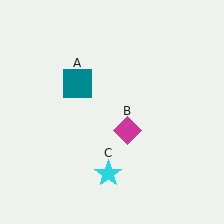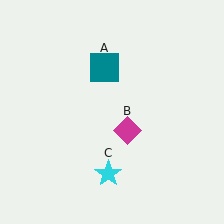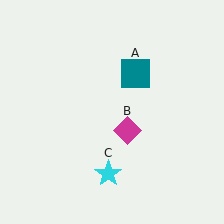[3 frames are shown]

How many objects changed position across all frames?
1 object changed position: teal square (object A).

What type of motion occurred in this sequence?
The teal square (object A) rotated clockwise around the center of the scene.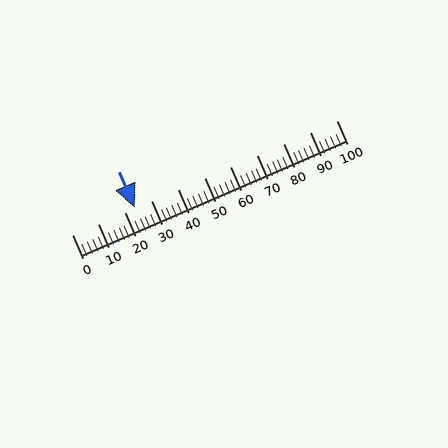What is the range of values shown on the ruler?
The ruler shows values from 0 to 100.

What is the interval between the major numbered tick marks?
The major tick marks are spaced 10 units apart.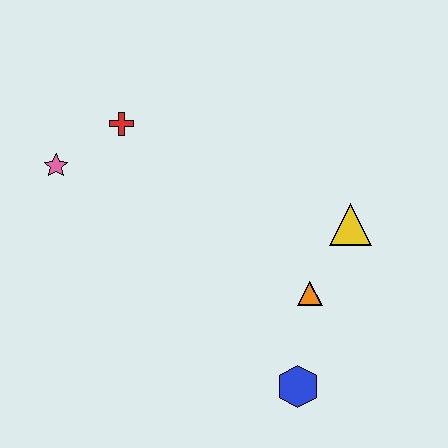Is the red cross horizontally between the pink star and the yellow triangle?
Yes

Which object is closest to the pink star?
The red cross is closest to the pink star.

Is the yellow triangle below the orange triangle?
No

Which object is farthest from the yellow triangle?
The pink star is farthest from the yellow triangle.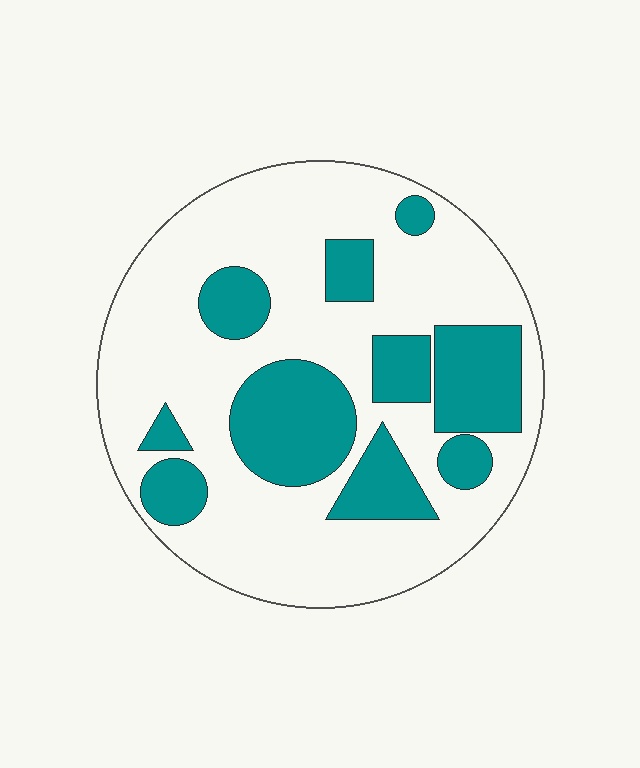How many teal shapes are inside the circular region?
10.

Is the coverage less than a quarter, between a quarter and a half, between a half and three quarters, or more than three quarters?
Between a quarter and a half.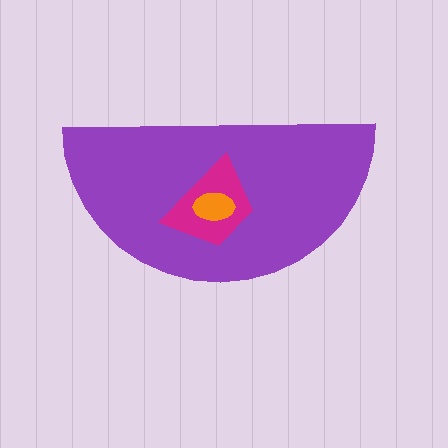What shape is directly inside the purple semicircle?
The magenta trapezoid.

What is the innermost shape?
The orange ellipse.